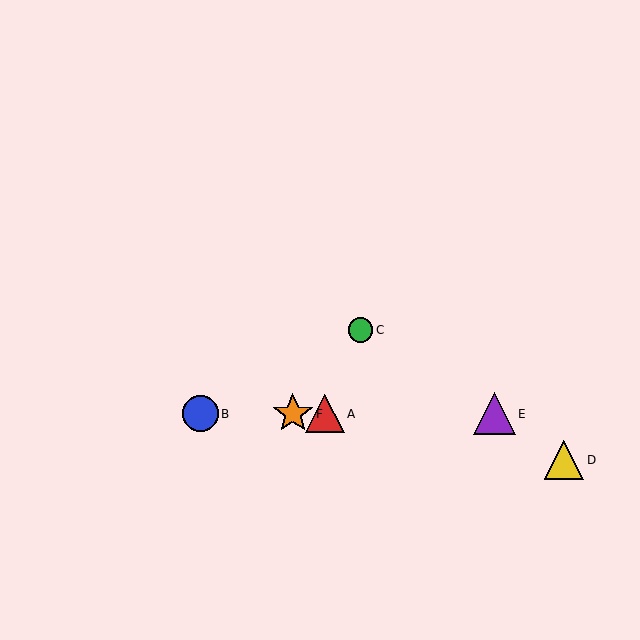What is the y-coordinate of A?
Object A is at y≈414.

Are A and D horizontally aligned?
No, A is at y≈414 and D is at y≈460.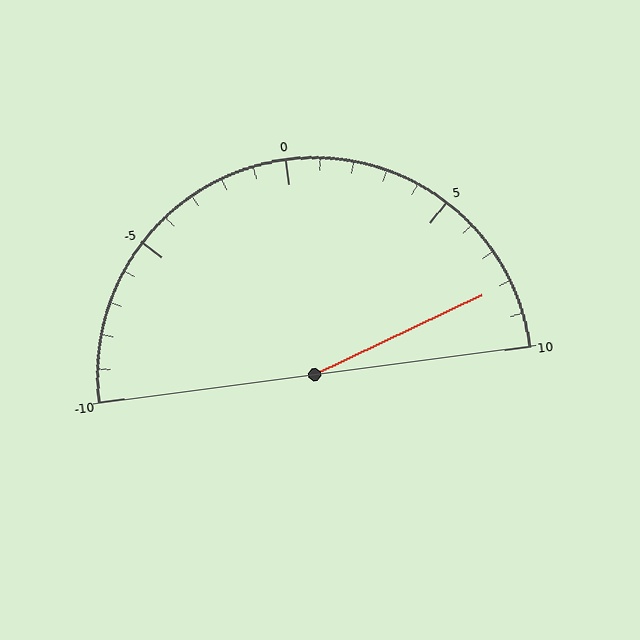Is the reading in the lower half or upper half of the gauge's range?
The reading is in the upper half of the range (-10 to 10).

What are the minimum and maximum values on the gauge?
The gauge ranges from -10 to 10.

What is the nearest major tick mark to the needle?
The nearest major tick mark is 10.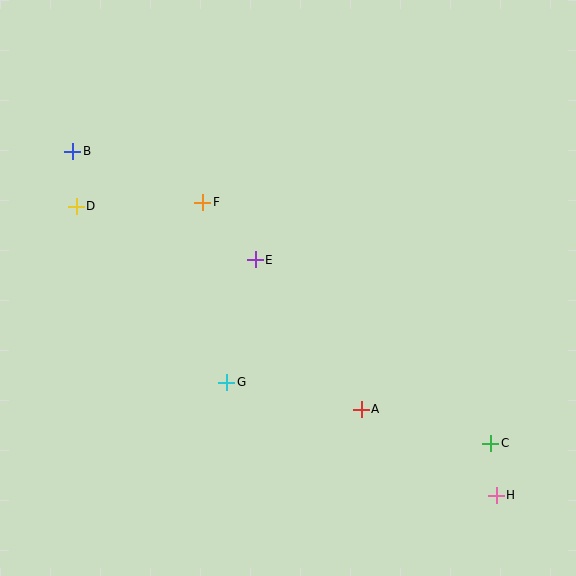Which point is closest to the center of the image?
Point E at (255, 260) is closest to the center.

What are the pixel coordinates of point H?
Point H is at (496, 495).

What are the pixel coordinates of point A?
Point A is at (361, 409).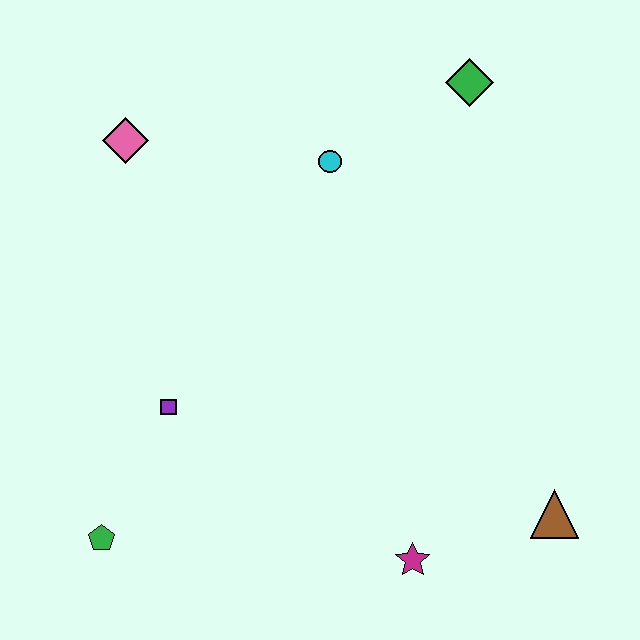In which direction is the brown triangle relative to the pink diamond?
The brown triangle is to the right of the pink diamond.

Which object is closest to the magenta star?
The brown triangle is closest to the magenta star.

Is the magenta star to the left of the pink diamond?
No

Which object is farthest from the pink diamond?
The brown triangle is farthest from the pink diamond.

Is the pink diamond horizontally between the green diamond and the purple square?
No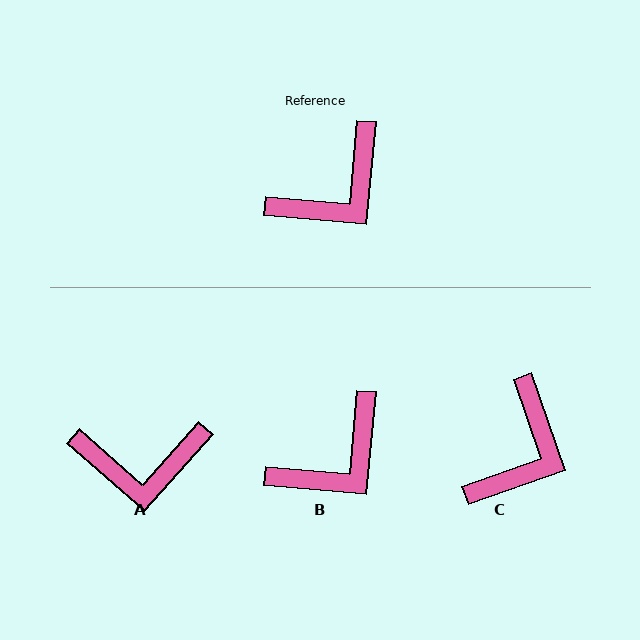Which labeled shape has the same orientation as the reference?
B.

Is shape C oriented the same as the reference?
No, it is off by about 24 degrees.